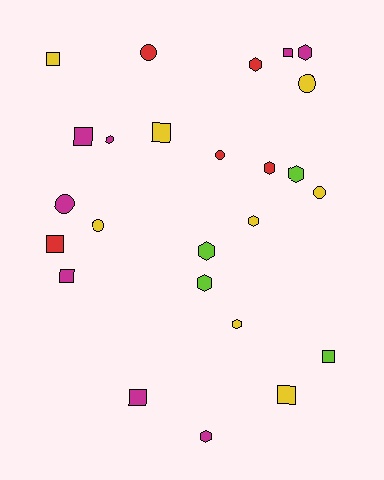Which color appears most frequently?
Yellow, with 8 objects.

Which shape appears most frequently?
Hexagon, with 10 objects.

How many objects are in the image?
There are 25 objects.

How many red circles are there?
There are 2 red circles.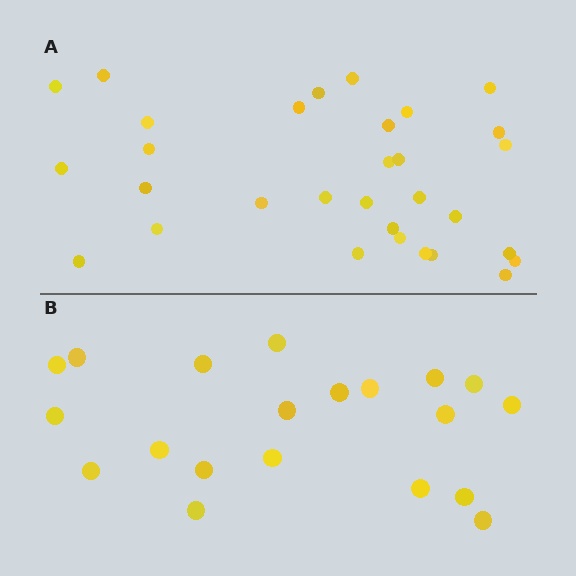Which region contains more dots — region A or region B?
Region A (the top region) has more dots.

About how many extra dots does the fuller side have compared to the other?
Region A has roughly 12 or so more dots than region B.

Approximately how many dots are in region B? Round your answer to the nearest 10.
About 20 dots.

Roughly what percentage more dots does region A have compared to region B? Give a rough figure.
About 55% more.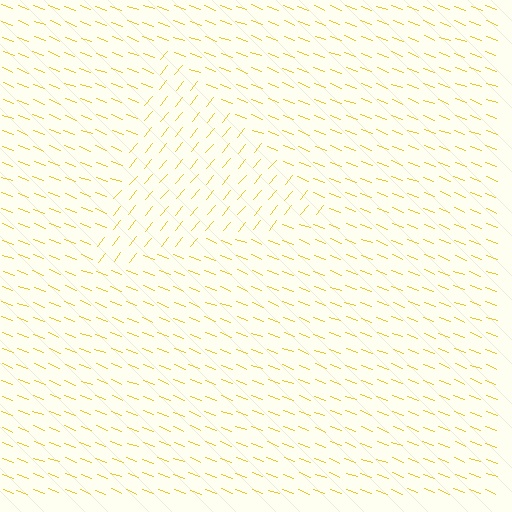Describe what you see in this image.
The image is filled with small yellow line segments. A triangle region in the image has lines oriented differently from the surrounding lines, creating a visible texture boundary.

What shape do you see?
I see a triangle.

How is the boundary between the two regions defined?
The boundary is defined purely by a change in line orientation (approximately 71 degrees difference). All lines are the same color and thickness.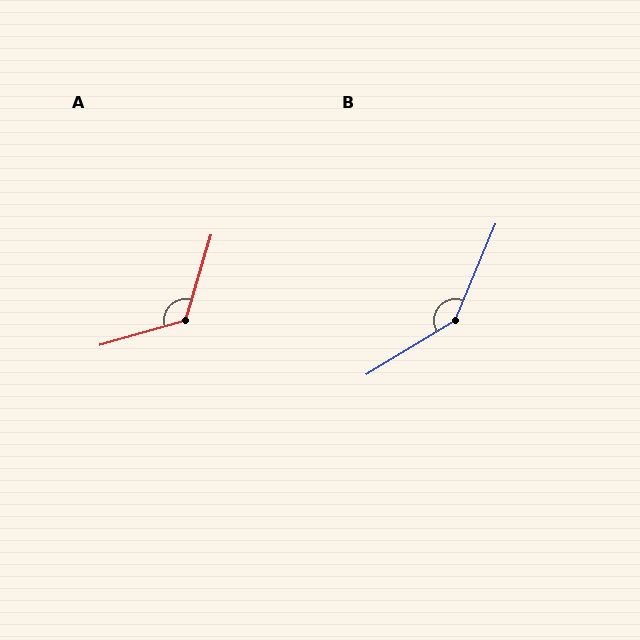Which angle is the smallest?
A, at approximately 122 degrees.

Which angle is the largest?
B, at approximately 144 degrees.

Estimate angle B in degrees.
Approximately 144 degrees.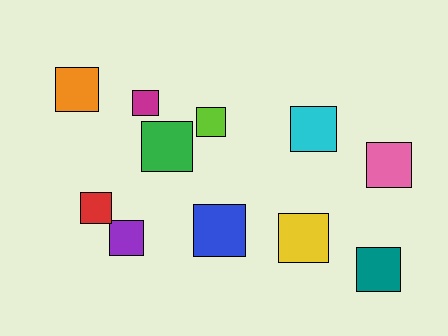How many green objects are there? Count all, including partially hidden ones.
There is 1 green object.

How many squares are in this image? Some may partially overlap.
There are 11 squares.